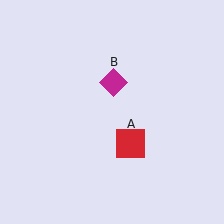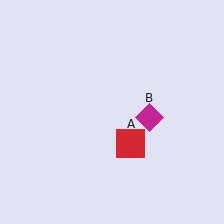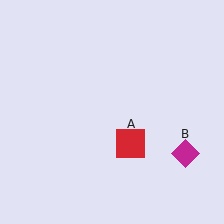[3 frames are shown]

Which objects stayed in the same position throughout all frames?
Red square (object A) remained stationary.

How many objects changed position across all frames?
1 object changed position: magenta diamond (object B).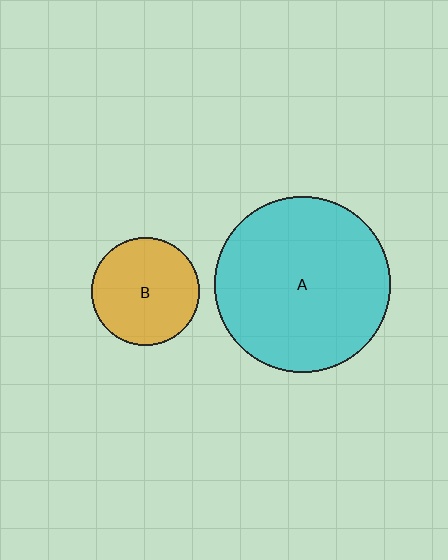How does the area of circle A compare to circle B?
Approximately 2.7 times.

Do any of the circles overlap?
No, none of the circles overlap.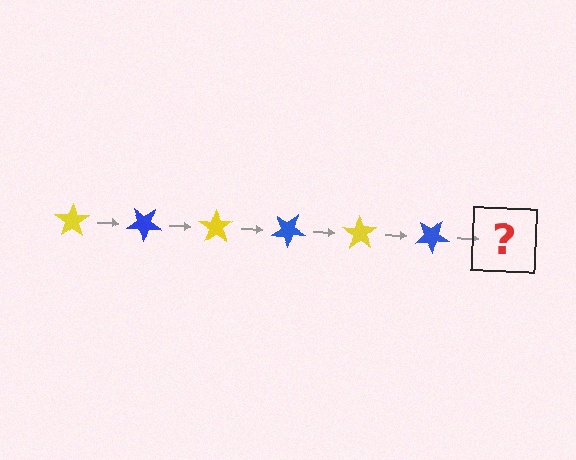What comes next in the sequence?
The next element should be a yellow star, rotated 210 degrees from the start.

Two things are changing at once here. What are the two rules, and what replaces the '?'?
The two rules are that it rotates 35 degrees each step and the color cycles through yellow and blue. The '?' should be a yellow star, rotated 210 degrees from the start.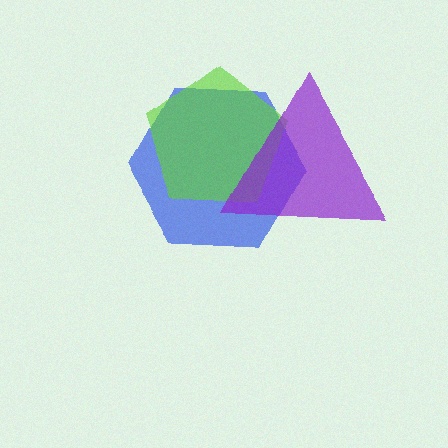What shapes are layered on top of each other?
The layered shapes are: a blue hexagon, a lime pentagon, a purple triangle.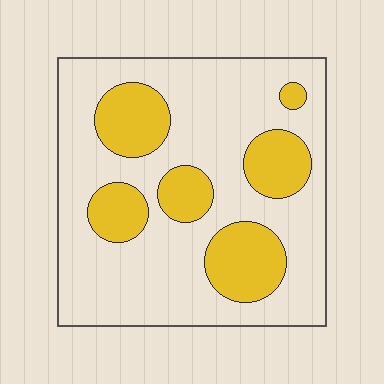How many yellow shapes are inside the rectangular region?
6.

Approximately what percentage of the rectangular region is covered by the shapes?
Approximately 25%.